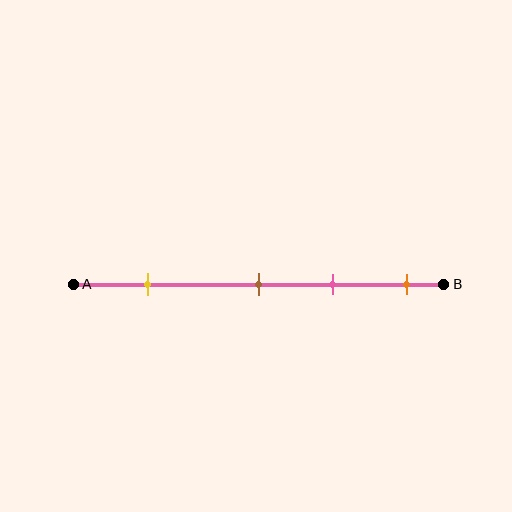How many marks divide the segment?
There are 4 marks dividing the segment.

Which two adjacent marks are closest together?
The brown and pink marks are the closest adjacent pair.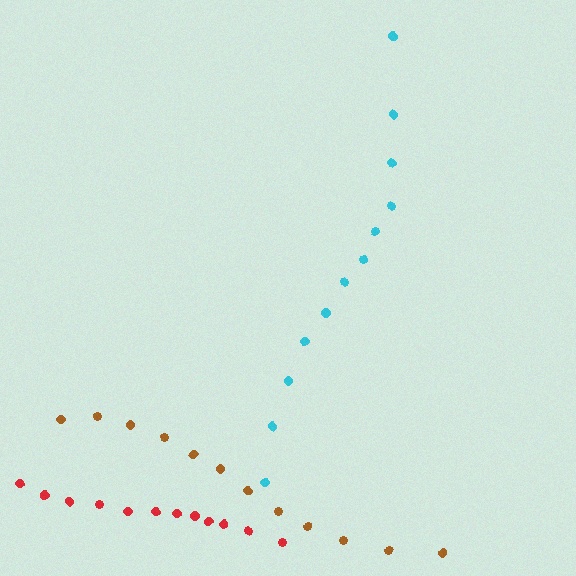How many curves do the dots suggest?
There are 3 distinct paths.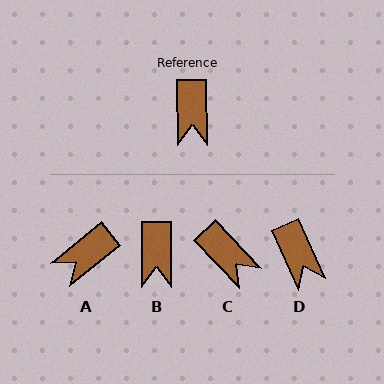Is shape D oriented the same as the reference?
No, it is off by about 24 degrees.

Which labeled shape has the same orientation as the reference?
B.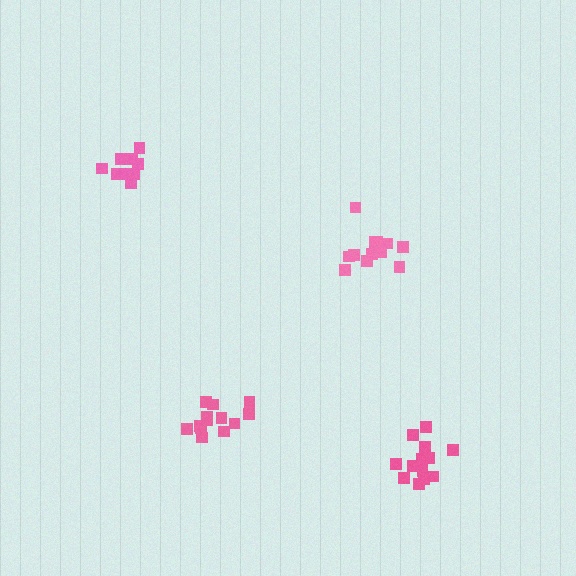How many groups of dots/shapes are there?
There are 4 groups.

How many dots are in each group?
Group 1: 14 dots, Group 2: 12 dots, Group 3: 13 dots, Group 4: 9 dots (48 total).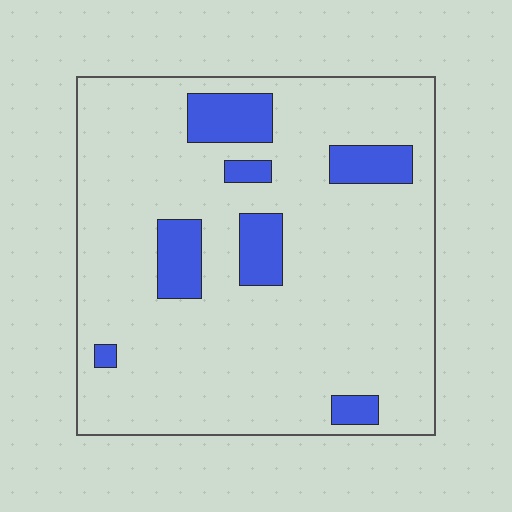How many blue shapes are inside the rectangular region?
7.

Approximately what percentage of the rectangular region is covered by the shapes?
Approximately 15%.